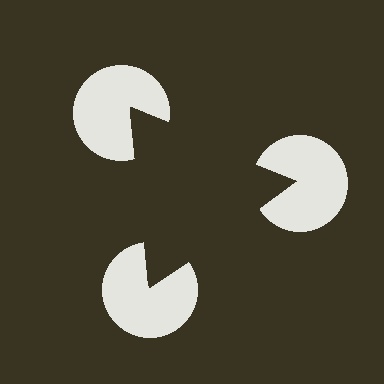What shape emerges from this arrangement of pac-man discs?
An illusory triangle — its edges are inferred from the aligned wedge cuts in the pac-man discs, not physically drawn.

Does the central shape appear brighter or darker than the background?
It typically appears slightly darker than the background, even though no actual brightness change is drawn.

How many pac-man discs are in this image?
There are 3 — one at each vertex of the illusory triangle.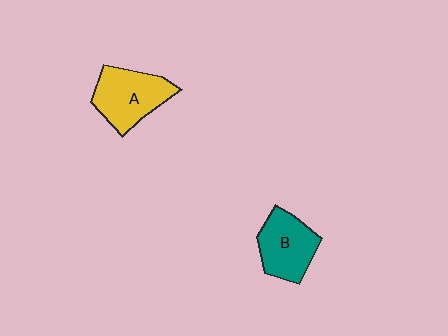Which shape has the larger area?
Shape A (yellow).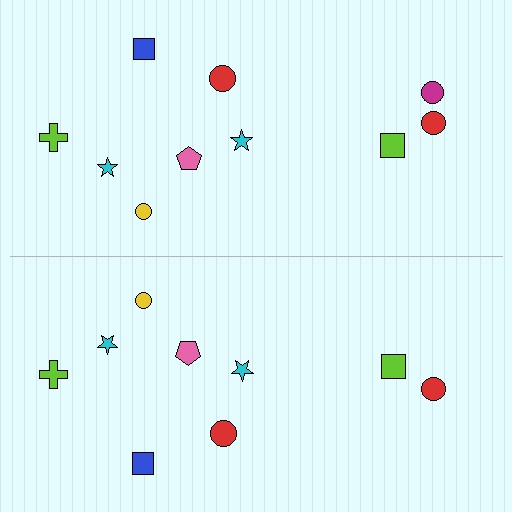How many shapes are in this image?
There are 19 shapes in this image.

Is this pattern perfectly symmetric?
No, the pattern is not perfectly symmetric. A magenta circle is missing from the bottom side.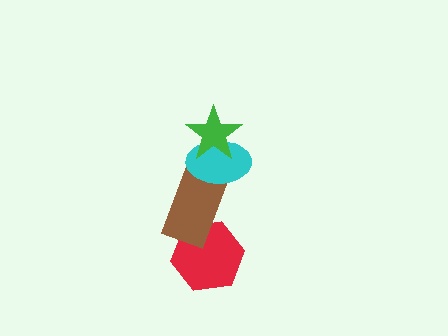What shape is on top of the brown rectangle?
The cyan ellipse is on top of the brown rectangle.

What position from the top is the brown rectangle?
The brown rectangle is 3rd from the top.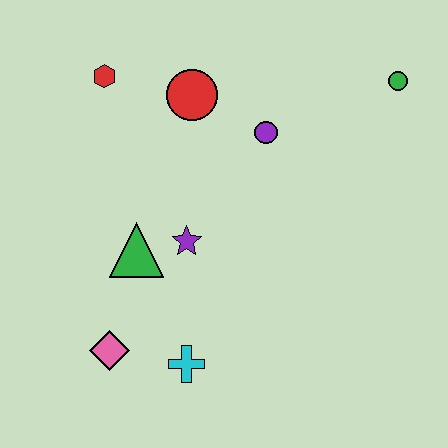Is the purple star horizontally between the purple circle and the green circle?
No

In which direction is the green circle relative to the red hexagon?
The green circle is to the right of the red hexagon.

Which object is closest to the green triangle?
The purple star is closest to the green triangle.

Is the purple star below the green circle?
Yes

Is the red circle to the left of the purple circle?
Yes